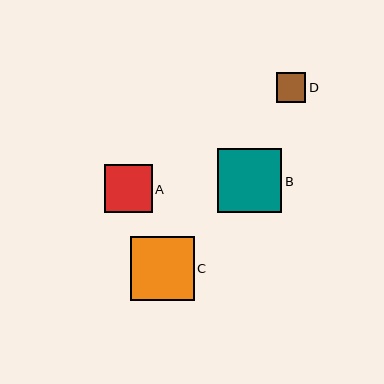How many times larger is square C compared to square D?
Square C is approximately 2.2 times the size of square D.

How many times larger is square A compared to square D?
Square A is approximately 1.6 times the size of square D.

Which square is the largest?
Square B is the largest with a size of approximately 64 pixels.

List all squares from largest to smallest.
From largest to smallest: B, C, A, D.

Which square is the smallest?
Square D is the smallest with a size of approximately 29 pixels.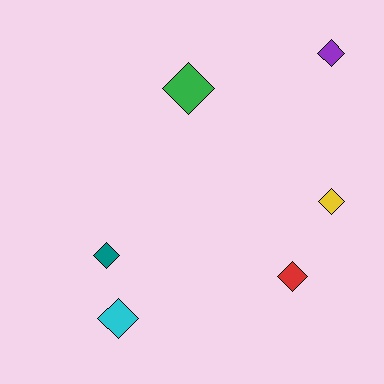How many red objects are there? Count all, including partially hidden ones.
There is 1 red object.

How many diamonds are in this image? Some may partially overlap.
There are 6 diamonds.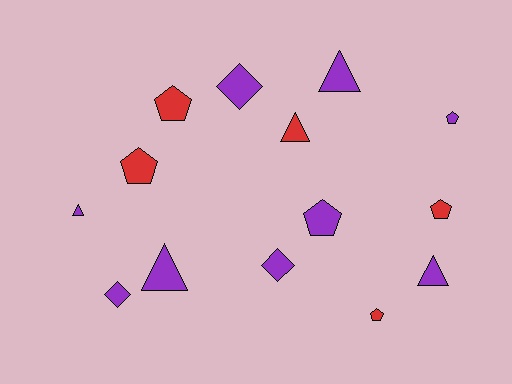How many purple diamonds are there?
There are 3 purple diamonds.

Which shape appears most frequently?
Pentagon, with 6 objects.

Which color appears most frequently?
Purple, with 9 objects.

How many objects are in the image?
There are 14 objects.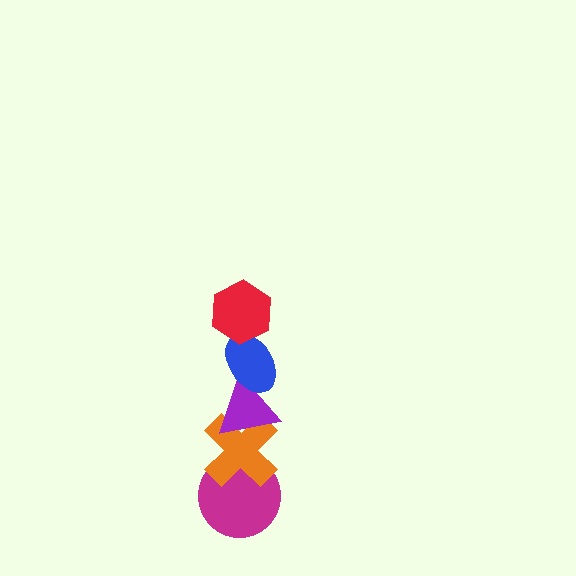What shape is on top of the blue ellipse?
The red hexagon is on top of the blue ellipse.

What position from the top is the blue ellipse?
The blue ellipse is 2nd from the top.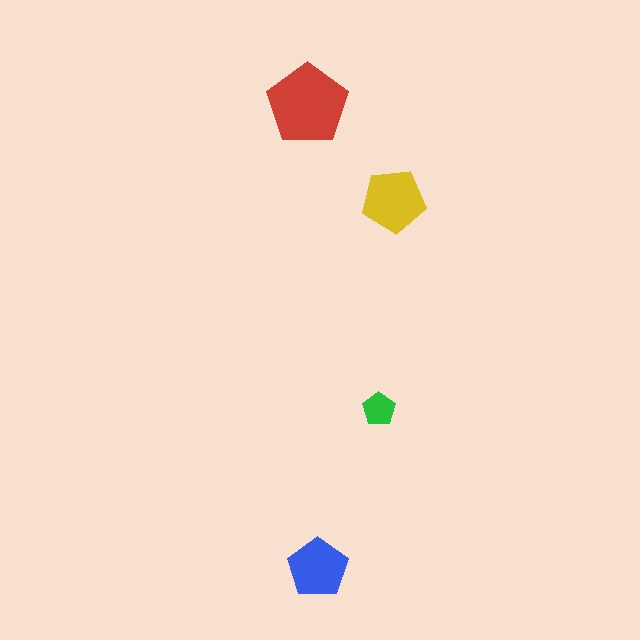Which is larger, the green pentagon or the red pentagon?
The red one.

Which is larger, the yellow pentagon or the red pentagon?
The red one.